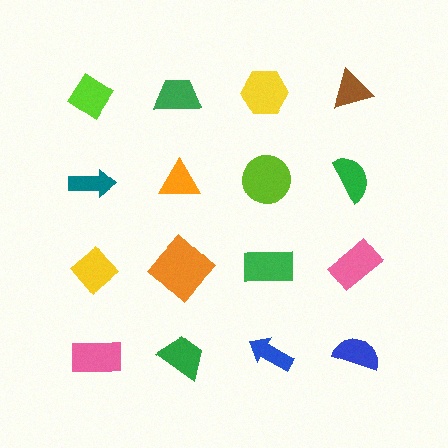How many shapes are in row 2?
4 shapes.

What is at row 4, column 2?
A green trapezoid.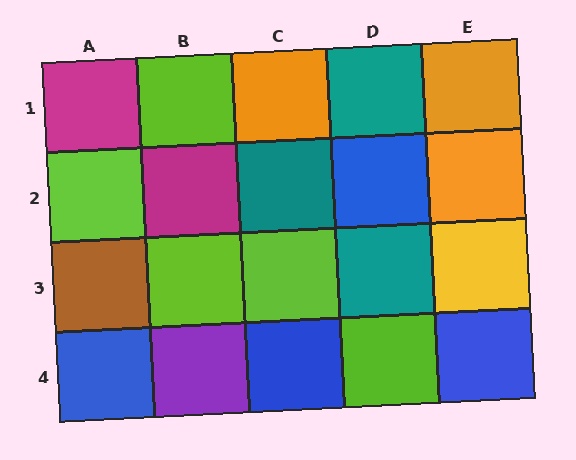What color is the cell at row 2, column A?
Lime.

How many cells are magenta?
2 cells are magenta.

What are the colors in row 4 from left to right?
Blue, purple, blue, lime, blue.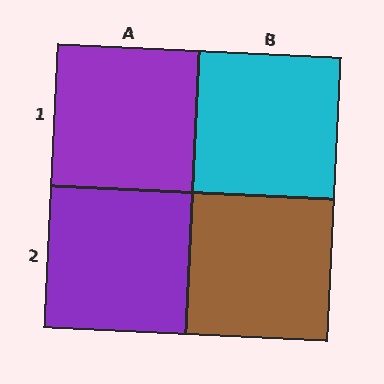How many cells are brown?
1 cell is brown.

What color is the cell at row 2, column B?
Brown.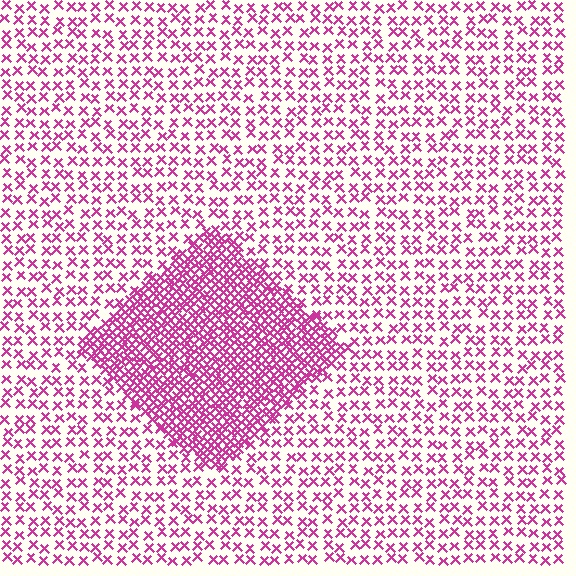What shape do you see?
I see a diamond.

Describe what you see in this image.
The image contains small magenta elements arranged at two different densities. A diamond-shaped region is visible where the elements are more densely packed than the surrounding area.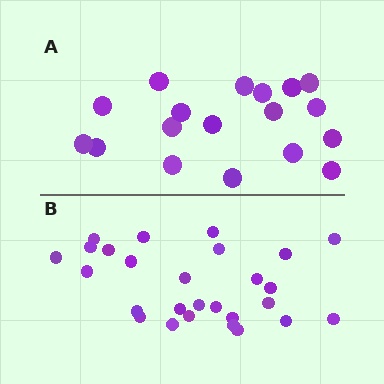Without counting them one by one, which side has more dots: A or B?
Region B (the bottom region) has more dots.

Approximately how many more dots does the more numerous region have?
Region B has roughly 8 or so more dots than region A.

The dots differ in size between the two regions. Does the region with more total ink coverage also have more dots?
No. Region A has more total ink coverage because its dots are larger, but region B actually contains more individual dots. Total area can be misleading — the number of items is what matters here.